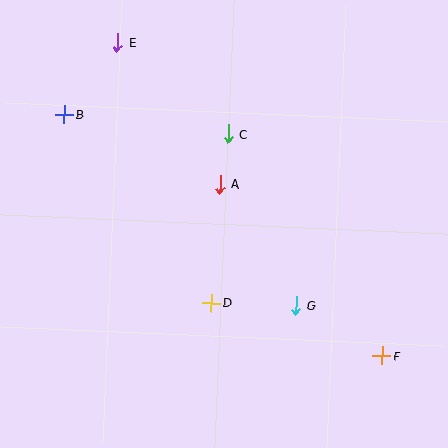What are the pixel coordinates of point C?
Point C is at (228, 134).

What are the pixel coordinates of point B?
Point B is at (64, 114).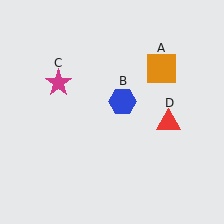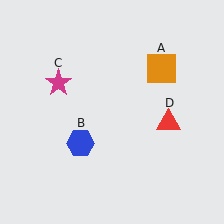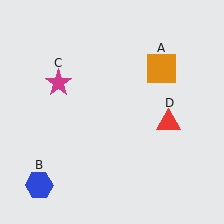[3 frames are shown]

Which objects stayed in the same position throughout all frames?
Orange square (object A) and magenta star (object C) and red triangle (object D) remained stationary.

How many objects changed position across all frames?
1 object changed position: blue hexagon (object B).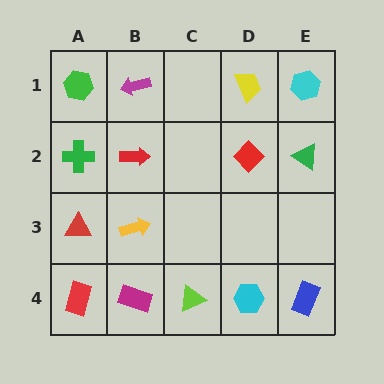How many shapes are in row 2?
4 shapes.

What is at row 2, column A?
A green cross.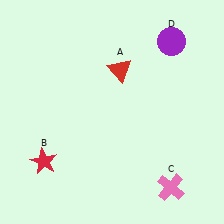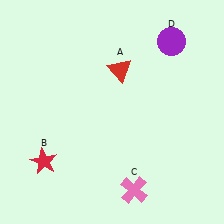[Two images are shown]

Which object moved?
The pink cross (C) moved left.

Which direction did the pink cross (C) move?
The pink cross (C) moved left.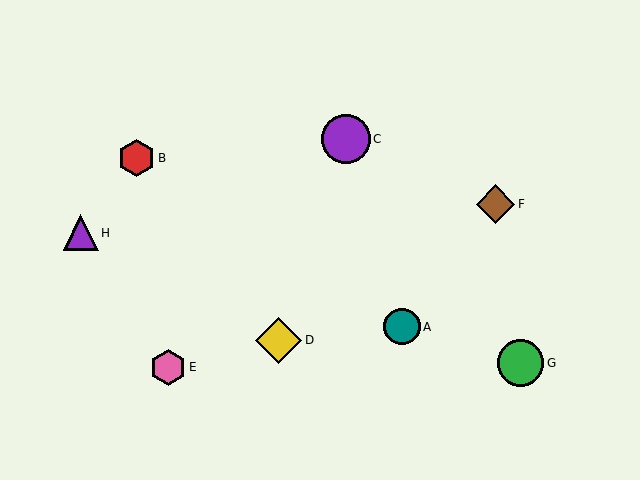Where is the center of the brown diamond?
The center of the brown diamond is at (495, 204).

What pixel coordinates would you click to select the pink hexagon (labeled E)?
Click at (168, 367) to select the pink hexagon E.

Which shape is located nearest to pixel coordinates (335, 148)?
The purple circle (labeled C) at (346, 139) is nearest to that location.